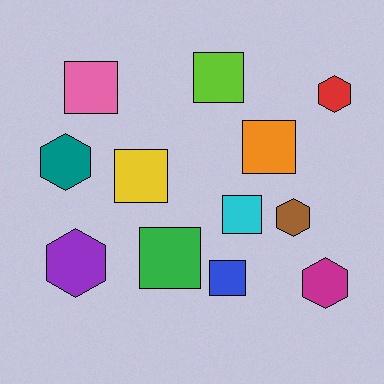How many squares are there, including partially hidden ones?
There are 7 squares.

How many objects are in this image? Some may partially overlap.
There are 12 objects.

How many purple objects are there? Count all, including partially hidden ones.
There is 1 purple object.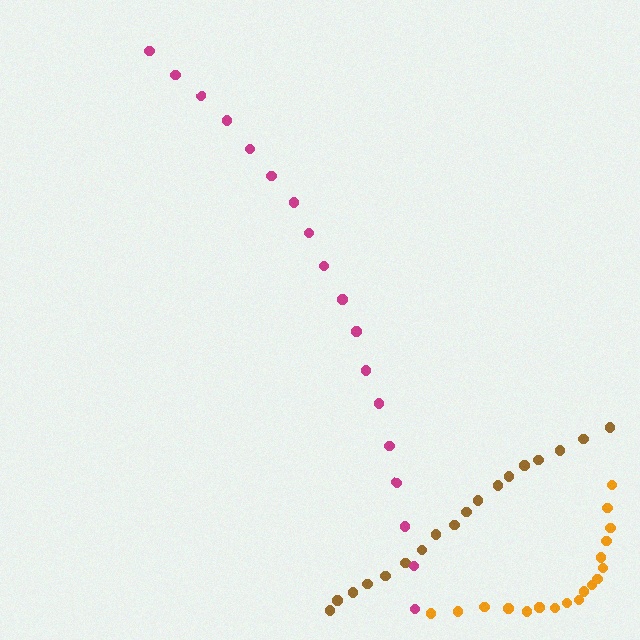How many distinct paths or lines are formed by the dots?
There are 3 distinct paths.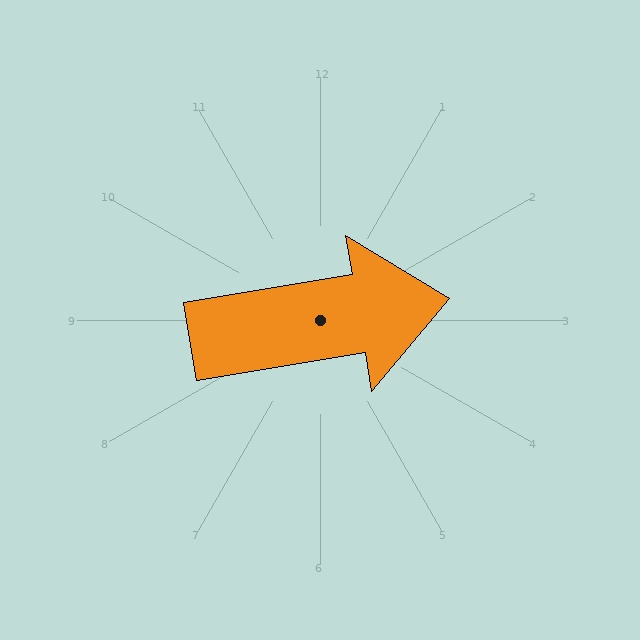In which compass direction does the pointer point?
East.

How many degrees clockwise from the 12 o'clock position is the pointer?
Approximately 80 degrees.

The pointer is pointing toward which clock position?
Roughly 3 o'clock.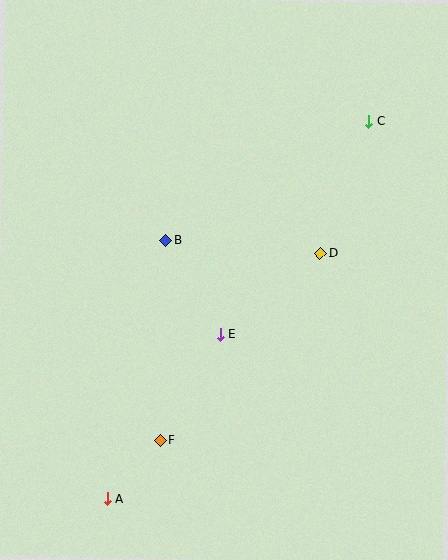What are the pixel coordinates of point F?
Point F is at (160, 440).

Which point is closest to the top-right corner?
Point C is closest to the top-right corner.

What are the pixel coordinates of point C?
Point C is at (369, 121).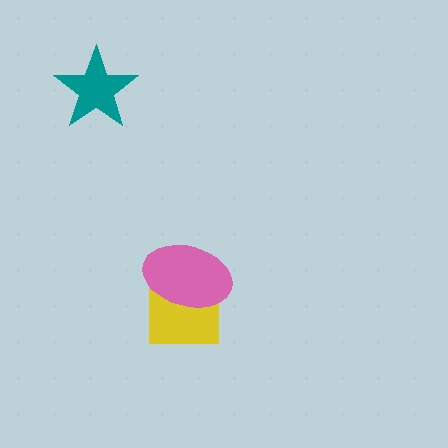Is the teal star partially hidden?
No, no other shape covers it.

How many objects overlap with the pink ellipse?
1 object overlaps with the pink ellipse.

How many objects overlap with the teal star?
0 objects overlap with the teal star.